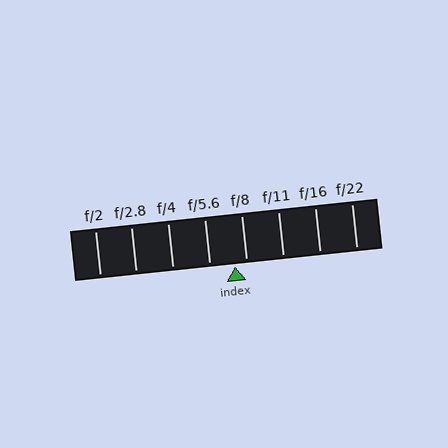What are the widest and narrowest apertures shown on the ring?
The widest aperture shown is f/2 and the narrowest is f/22.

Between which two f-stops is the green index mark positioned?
The index mark is between f/5.6 and f/8.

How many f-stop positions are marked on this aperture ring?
There are 8 f-stop positions marked.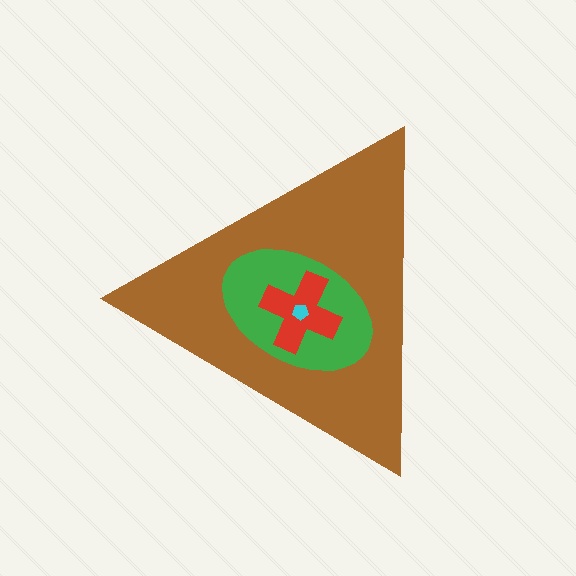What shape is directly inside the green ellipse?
The red cross.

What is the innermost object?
The cyan pentagon.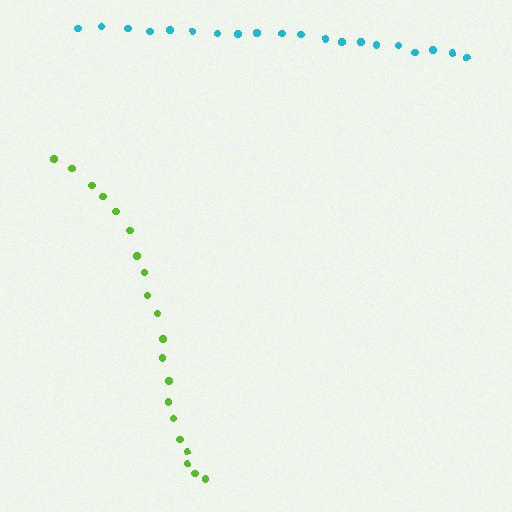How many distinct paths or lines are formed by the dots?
There are 2 distinct paths.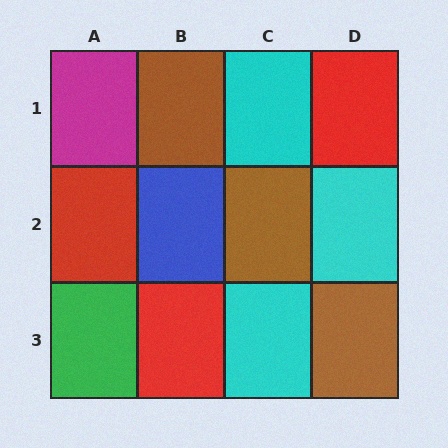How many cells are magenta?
1 cell is magenta.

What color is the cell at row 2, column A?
Red.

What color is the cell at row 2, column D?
Cyan.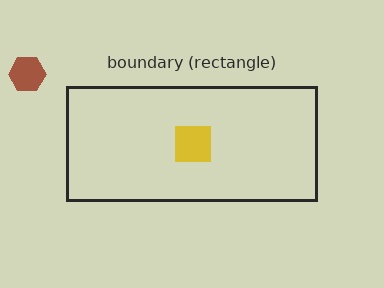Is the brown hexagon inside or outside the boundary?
Outside.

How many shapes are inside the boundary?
1 inside, 1 outside.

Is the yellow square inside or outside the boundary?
Inside.